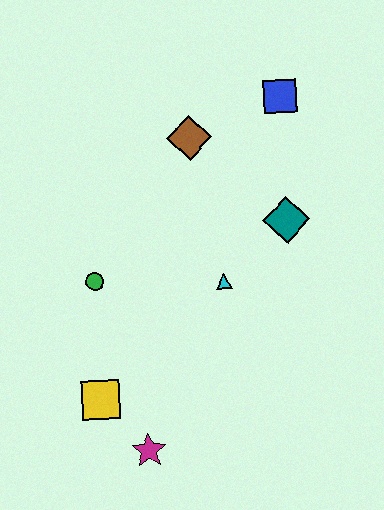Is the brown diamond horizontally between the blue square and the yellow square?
Yes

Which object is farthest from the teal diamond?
The magenta star is farthest from the teal diamond.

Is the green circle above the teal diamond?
No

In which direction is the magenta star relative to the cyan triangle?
The magenta star is below the cyan triangle.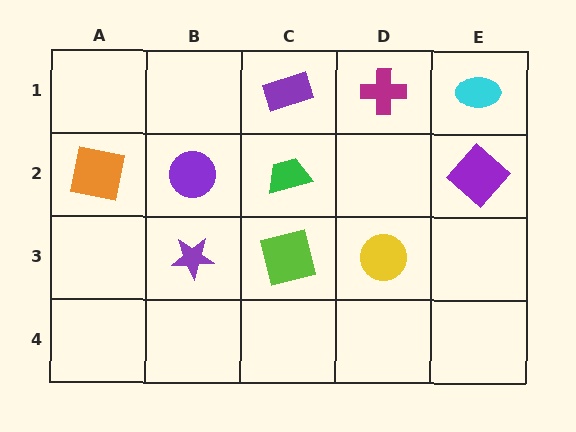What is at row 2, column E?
A purple diamond.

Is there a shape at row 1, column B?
No, that cell is empty.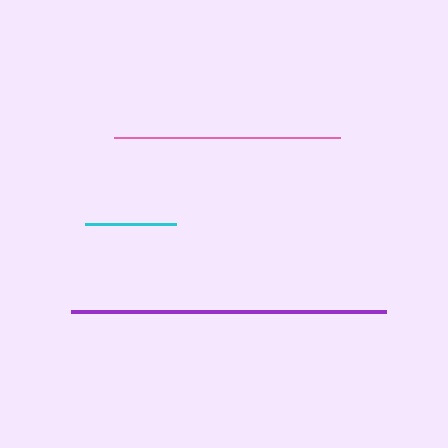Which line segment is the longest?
The purple line is the longest at approximately 315 pixels.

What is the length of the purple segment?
The purple segment is approximately 315 pixels long.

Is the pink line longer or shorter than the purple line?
The purple line is longer than the pink line.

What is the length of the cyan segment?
The cyan segment is approximately 90 pixels long.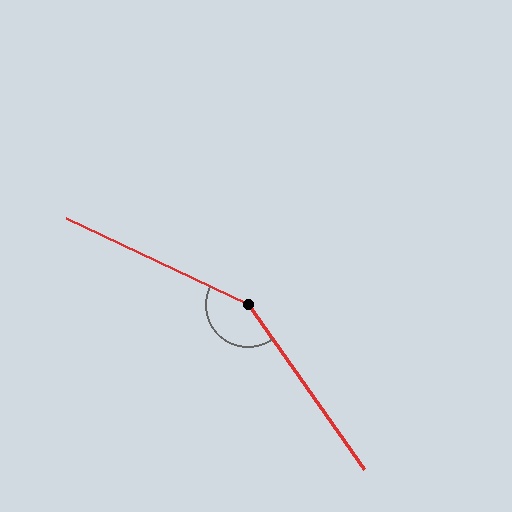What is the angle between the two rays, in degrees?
Approximately 151 degrees.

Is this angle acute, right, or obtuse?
It is obtuse.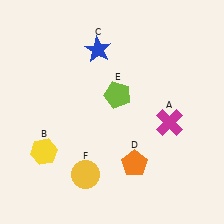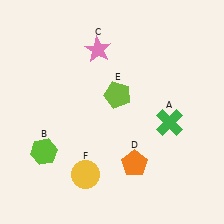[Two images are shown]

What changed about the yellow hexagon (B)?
In Image 1, B is yellow. In Image 2, it changed to lime.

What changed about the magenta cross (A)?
In Image 1, A is magenta. In Image 2, it changed to green.